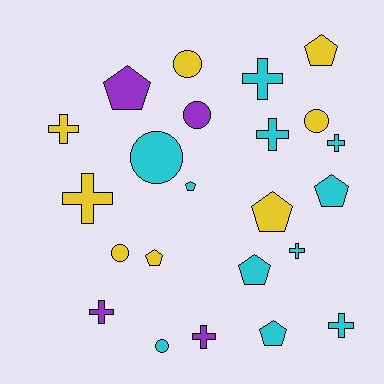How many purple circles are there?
There is 1 purple circle.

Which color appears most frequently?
Cyan, with 11 objects.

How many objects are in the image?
There are 23 objects.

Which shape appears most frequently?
Cross, with 9 objects.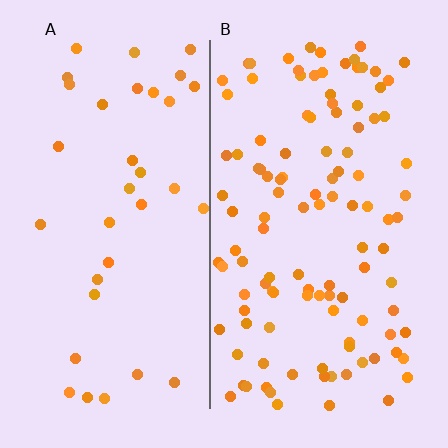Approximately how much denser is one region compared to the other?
Approximately 3.2× — region B over region A.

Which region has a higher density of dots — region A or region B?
B (the right).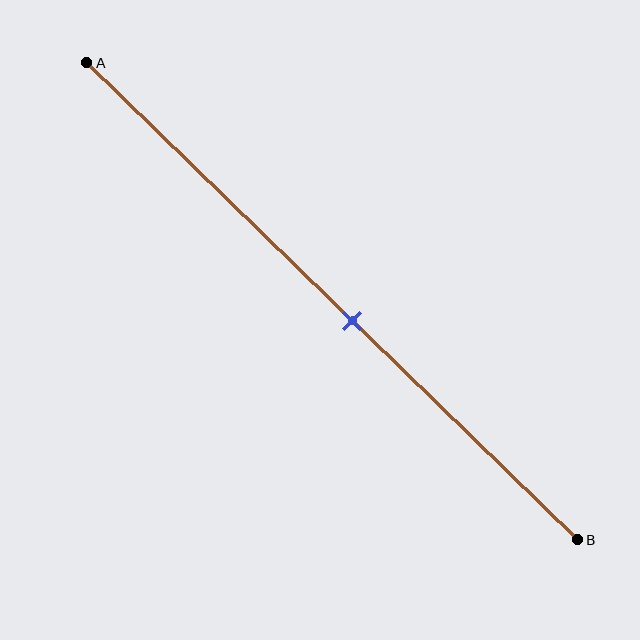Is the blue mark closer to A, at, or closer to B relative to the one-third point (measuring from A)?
The blue mark is closer to point B than the one-third point of segment AB.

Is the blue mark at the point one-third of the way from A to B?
No, the mark is at about 55% from A, not at the 33% one-third point.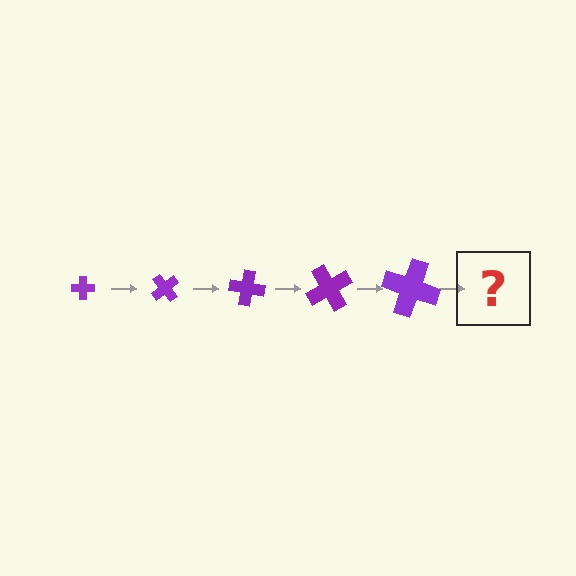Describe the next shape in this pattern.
It should be a cross, larger than the previous one and rotated 250 degrees from the start.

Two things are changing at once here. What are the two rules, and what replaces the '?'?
The two rules are that the cross grows larger each step and it rotates 50 degrees each step. The '?' should be a cross, larger than the previous one and rotated 250 degrees from the start.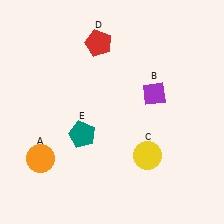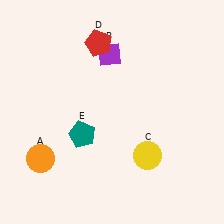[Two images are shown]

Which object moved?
The purple diamond (B) moved left.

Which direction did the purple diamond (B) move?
The purple diamond (B) moved left.